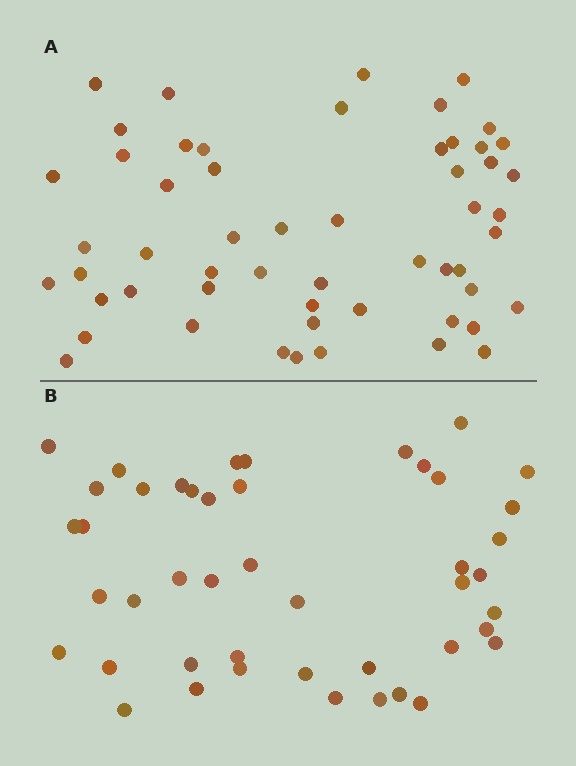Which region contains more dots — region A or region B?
Region A (the top region) has more dots.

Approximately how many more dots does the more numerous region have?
Region A has roughly 10 or so more dots than region B.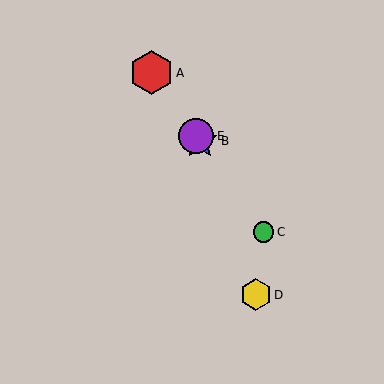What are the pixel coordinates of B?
Object B is at (200, 141).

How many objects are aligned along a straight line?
4 objects (A, B, C, E) are aligned along a straight line.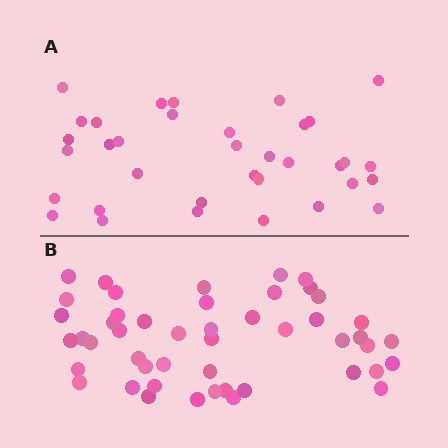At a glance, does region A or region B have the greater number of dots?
Region B (the bottom region) has more dots.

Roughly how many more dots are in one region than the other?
Region B has approximately 15 more dots than region A.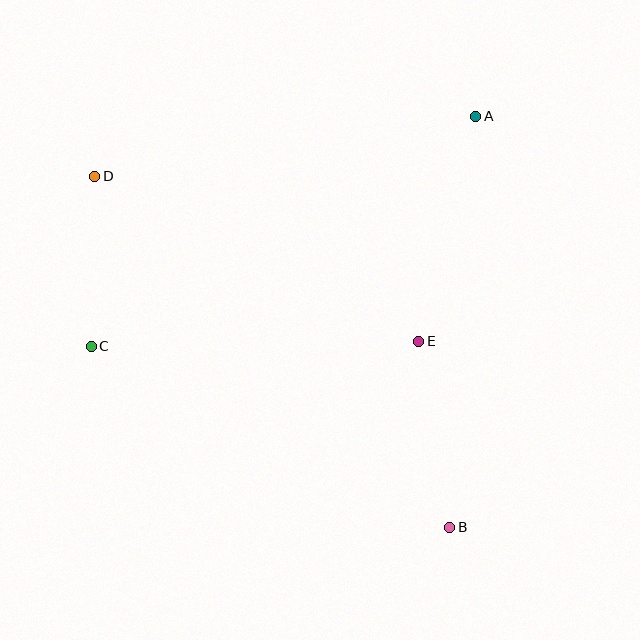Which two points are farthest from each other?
Points B and D are farthest from each other.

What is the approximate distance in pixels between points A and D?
The distance between A and D is approximately 386 pixels.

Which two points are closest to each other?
Points C and D are closest to each other.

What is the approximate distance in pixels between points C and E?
The distance between C and E is approximately 327 pixels.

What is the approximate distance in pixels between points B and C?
The distance between B and C is approximately 402 pixels.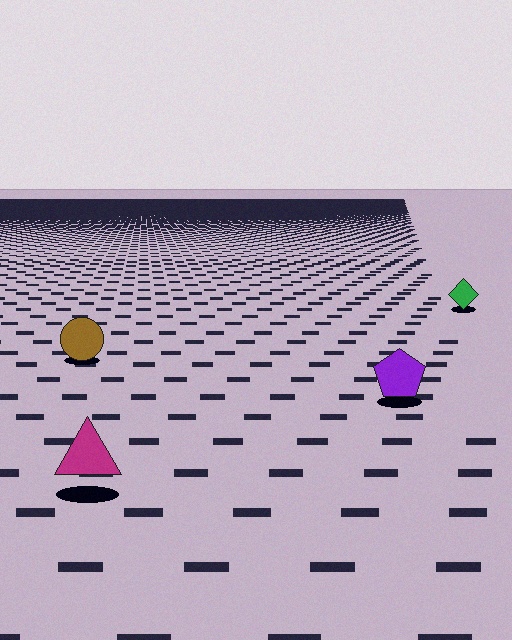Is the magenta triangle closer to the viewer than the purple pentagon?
Yes. The magenta triangle is closer — you can tell from the texture gradient: the ground texture is coarser near it.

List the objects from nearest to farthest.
From nearest to farthest: the magenta triangle, the purple pentagon, the brown circle, the green diamond.